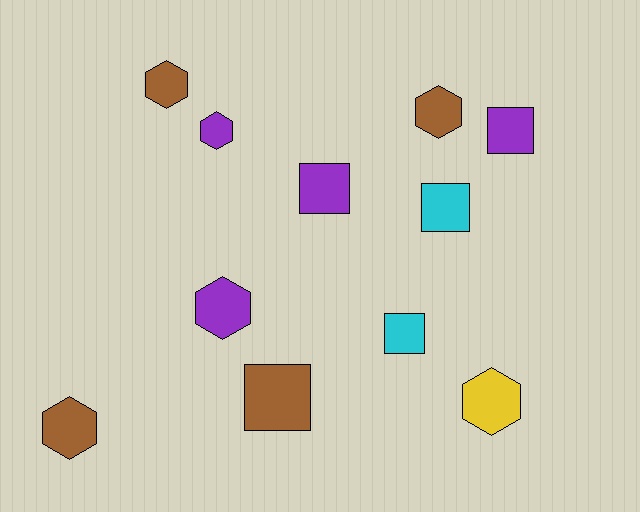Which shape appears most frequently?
Hexagon, with 6 objects.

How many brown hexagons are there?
There are 3 brown hexagons.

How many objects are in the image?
There are 11 objects.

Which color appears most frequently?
Purple, with 4 objects.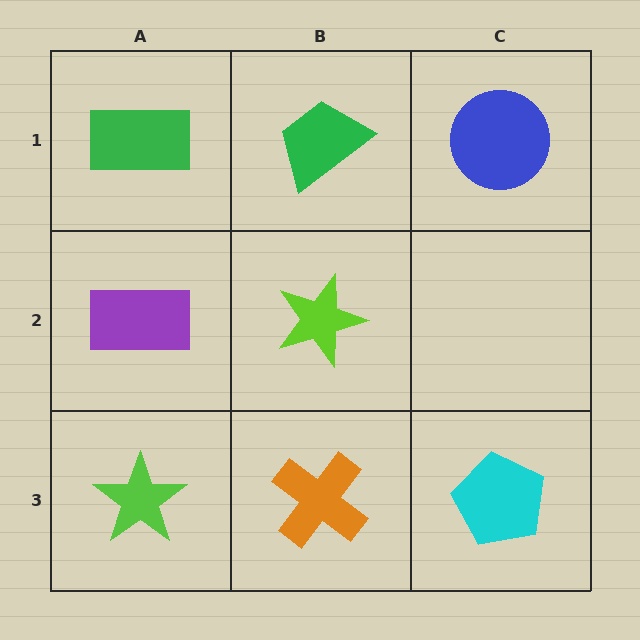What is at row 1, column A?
A green rectangle.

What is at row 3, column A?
A lime star.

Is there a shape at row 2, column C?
No, that cell is empty.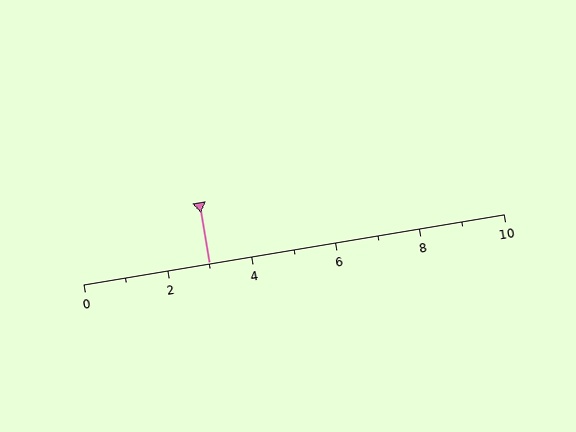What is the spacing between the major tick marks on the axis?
The major ticks are spaced 2 apart.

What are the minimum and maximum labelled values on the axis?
The axis runs from 0 to 10.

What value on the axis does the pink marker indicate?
The marker indicates approximately 3.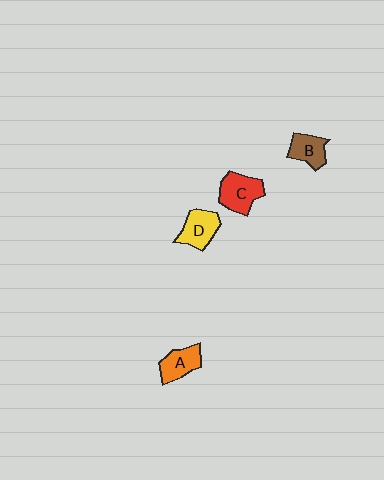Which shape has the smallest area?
Shape B (brown).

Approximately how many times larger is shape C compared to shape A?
Approximately 1.3 times.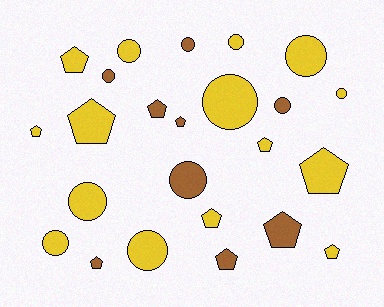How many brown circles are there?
There are 4 brown circles.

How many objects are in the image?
There are 24 objects.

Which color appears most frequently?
Yellow, with 15 objects.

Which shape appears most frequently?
Circle, with 12 objects.